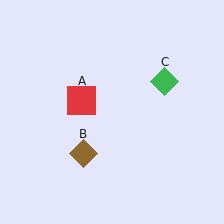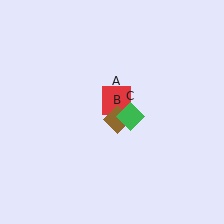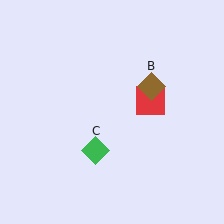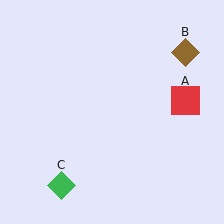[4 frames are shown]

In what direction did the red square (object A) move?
The red square (object A) moved right.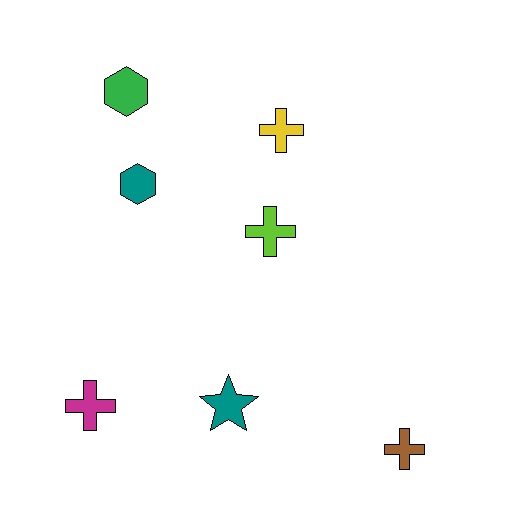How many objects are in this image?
There are 7 objects.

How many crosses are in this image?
There are 4 crosses.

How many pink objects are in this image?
There are no pink objects.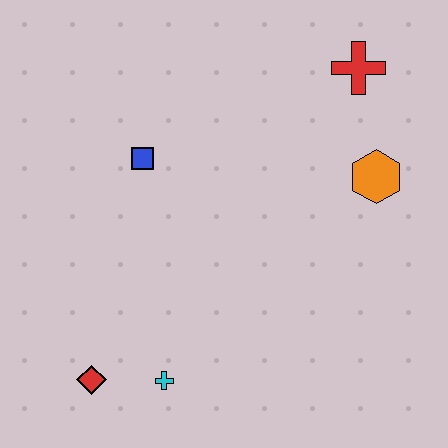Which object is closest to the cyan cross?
The red diamond is closest to the cyan cross.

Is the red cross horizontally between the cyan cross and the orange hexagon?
Yes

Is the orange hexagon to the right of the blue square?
Yes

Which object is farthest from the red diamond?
The red cross is farthest from the red diamond.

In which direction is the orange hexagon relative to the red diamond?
The orange hexagon is to the right of the red diamond.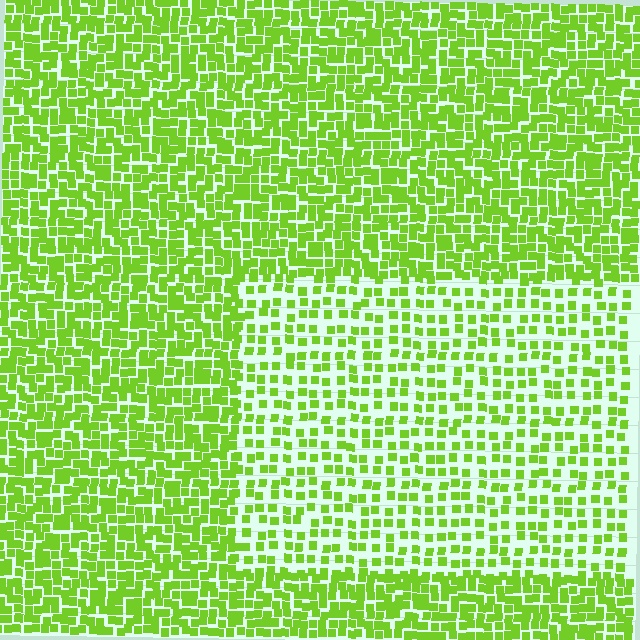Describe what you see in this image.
The image contains small lime elements arranged at two different densities. A rectangle-shaped region is visible where the elements are less densely packed than the surrounding area.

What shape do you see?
I see a rectangle.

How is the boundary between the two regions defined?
The boundary is defined by a change in element density (approximately 1.9x ratio). All elements are the same color, size, and shape.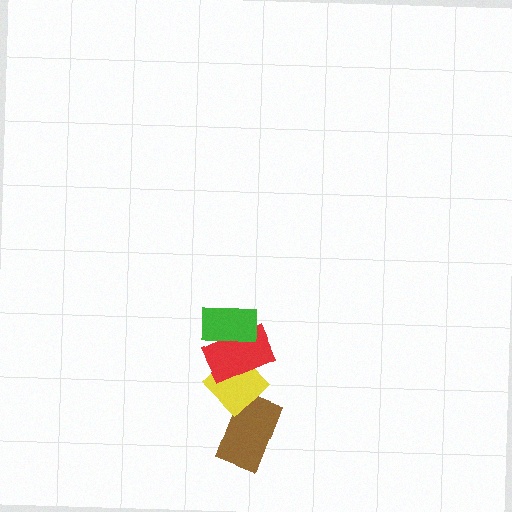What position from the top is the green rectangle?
The green rectangle is 1st from the top.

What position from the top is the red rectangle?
The red rectangle is 2nd from the top.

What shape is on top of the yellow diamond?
The red rectangle is on top of the yellow diamond.